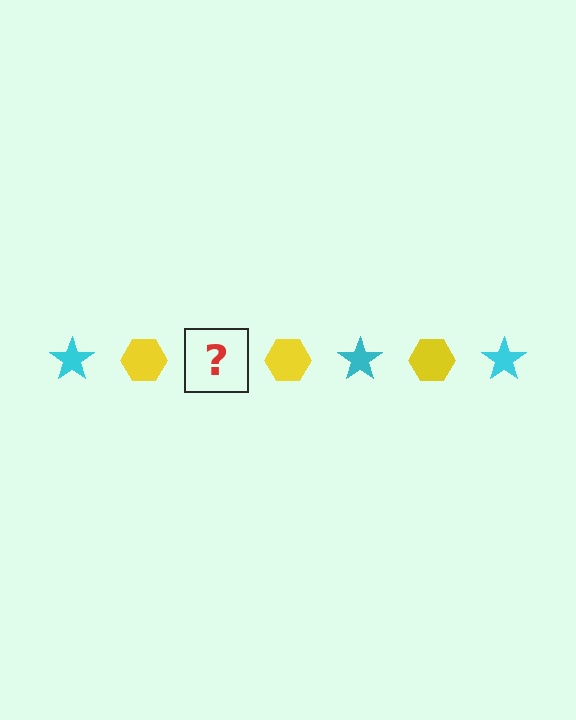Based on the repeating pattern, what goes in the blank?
The blank should be a cyan star.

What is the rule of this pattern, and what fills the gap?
The rule is that the pattern alternates between cyan star and yellow hexagon. The gap should be filled with a cyan star.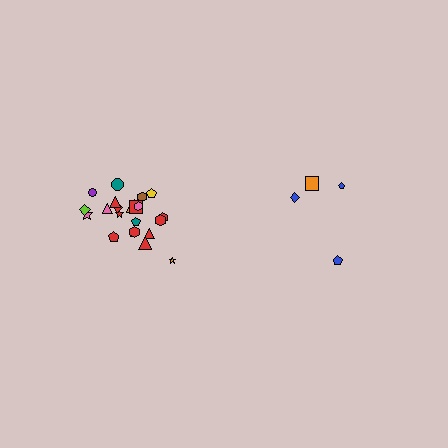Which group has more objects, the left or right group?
The left group.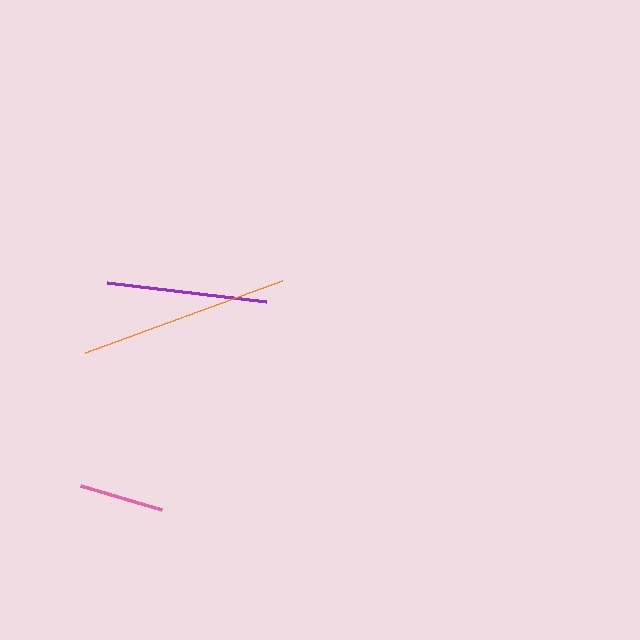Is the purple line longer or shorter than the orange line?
The orange line is longer than the purple line.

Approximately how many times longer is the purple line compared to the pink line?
The purple line is approximately 1.9 times the length of the pink line.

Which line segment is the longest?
The orange line is the longest at approximately 209 pixels.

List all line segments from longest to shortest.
From longest to shortest: orange, purple, pink.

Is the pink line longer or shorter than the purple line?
The purple line is longer than the pink line.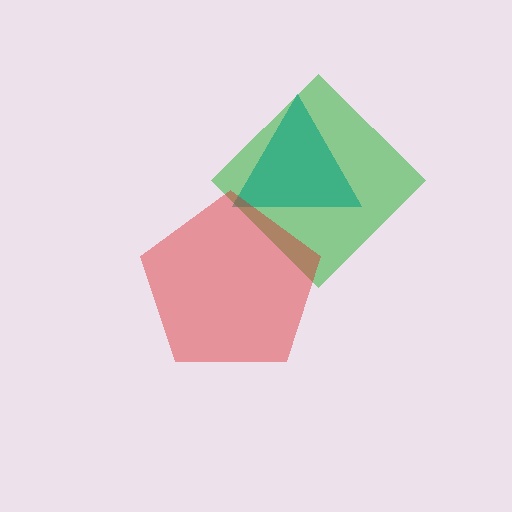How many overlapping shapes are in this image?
There are 3 overlapping shapes in the image.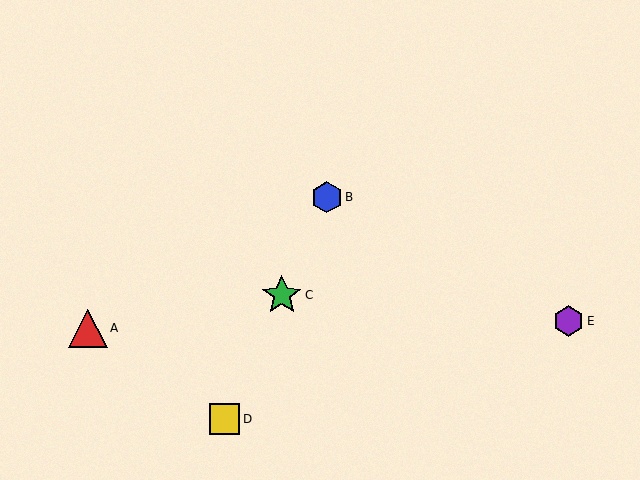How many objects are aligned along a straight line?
3 objects (B, C, D) are aligned along a straight line.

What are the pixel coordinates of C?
Object C is at (282, 295).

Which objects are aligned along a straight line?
Objects B, C, D are aligned along a straight line.